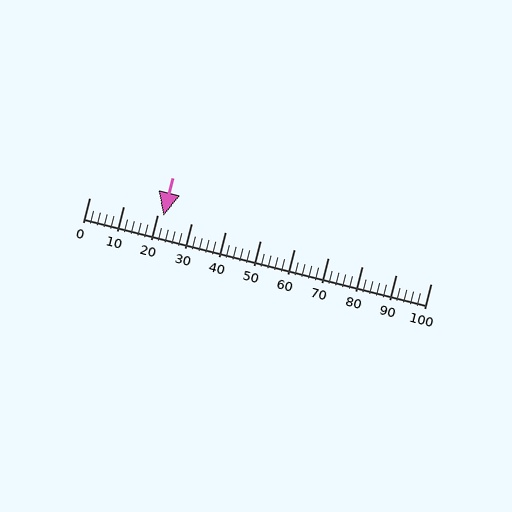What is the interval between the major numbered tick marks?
The major tick marks are spaced 10 units apart.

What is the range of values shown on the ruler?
The ruler shows values from 0 to 100.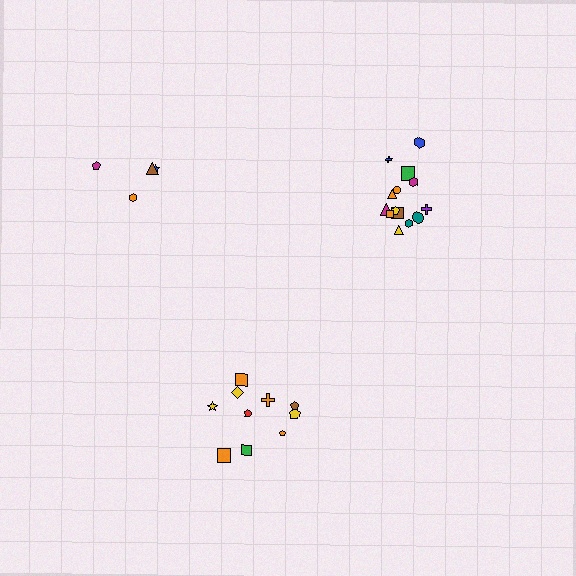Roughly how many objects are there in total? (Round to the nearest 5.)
Roughly 30 objects in total.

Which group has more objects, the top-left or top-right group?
The top-right group.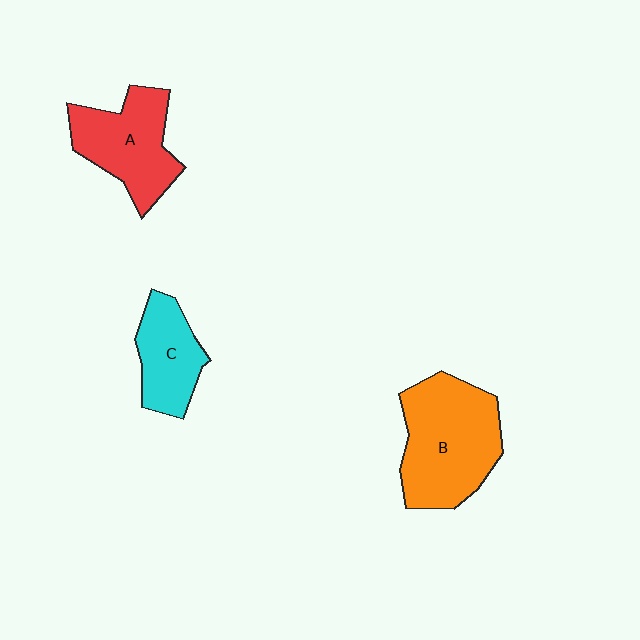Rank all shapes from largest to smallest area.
From largest to smallest: B (orange), A (red), C (cyan).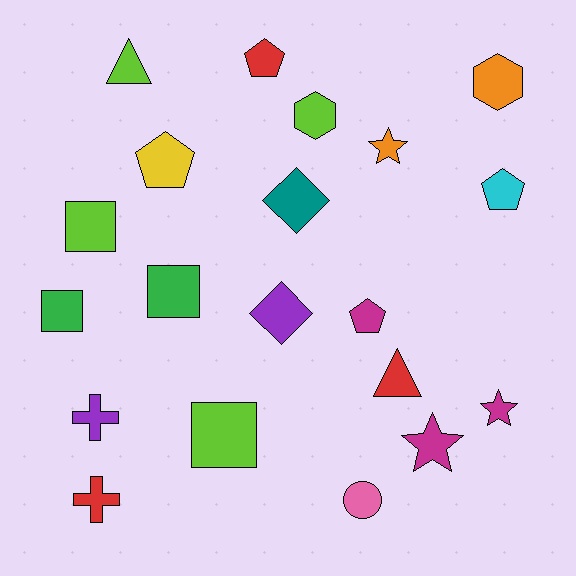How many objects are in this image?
There are 20 objects.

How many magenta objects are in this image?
There are 3 magenta objects.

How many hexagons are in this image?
There are 2 hexagons.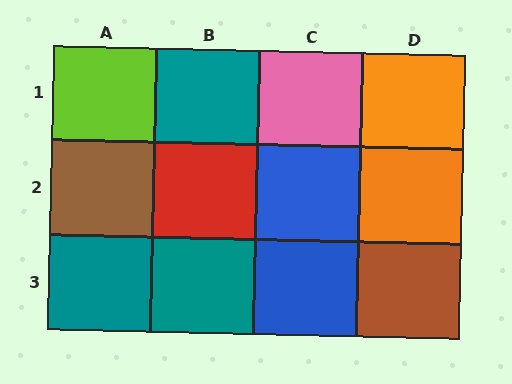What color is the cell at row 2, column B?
Red.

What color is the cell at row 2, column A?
Brown.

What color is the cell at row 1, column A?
Lime.